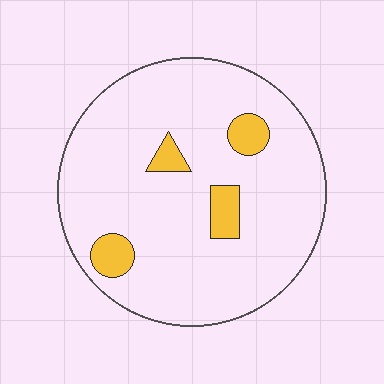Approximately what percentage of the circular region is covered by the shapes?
Approximately 10%.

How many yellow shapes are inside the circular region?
4.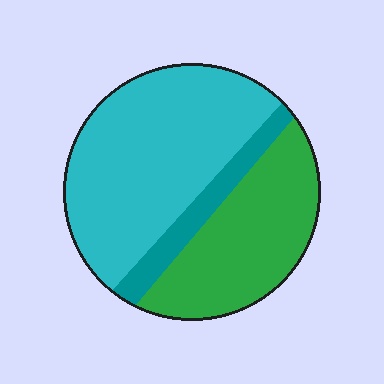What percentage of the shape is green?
Green covers around 35% of the shape.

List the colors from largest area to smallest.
From largest to smallest: cyan, green, teal.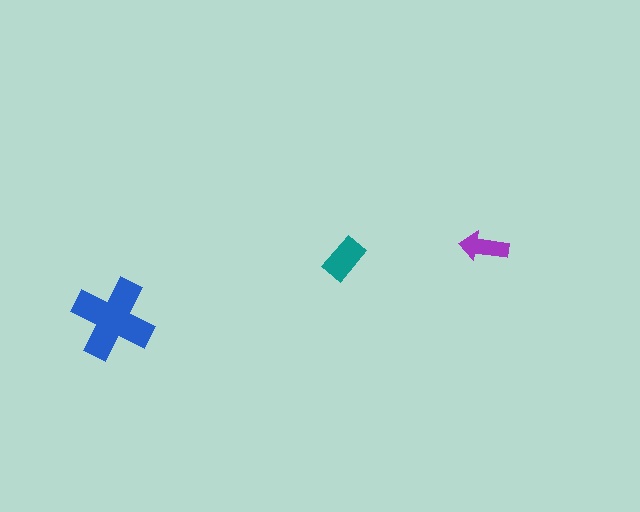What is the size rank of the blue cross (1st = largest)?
1st.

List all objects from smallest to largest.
The purple arrow, the teal rectangle, the blue cross.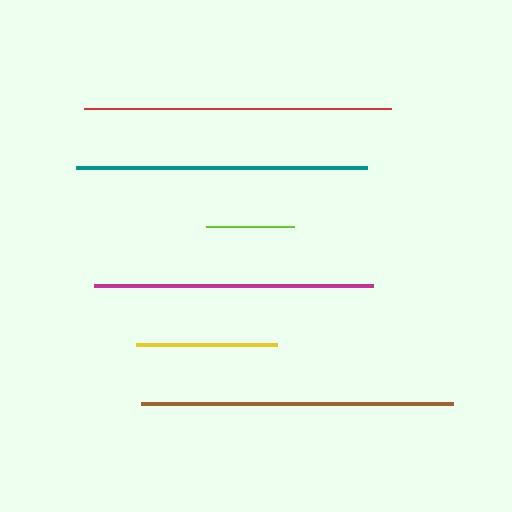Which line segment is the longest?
The brown line is the longest at approximately 313 pixels.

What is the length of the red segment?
The red segment is approximately 307 pixels long.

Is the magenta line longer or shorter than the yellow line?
The magenta line is longer than the yellow line.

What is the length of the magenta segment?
The magenta segment is approximately 279 pixels long.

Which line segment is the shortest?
The lime line is the shortest at approximately 87 pixels.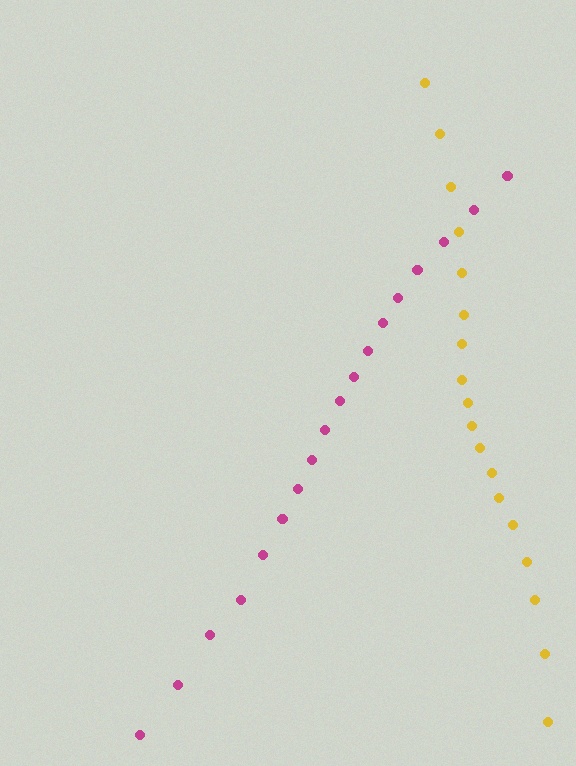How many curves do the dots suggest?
There are 2 distinct paths.